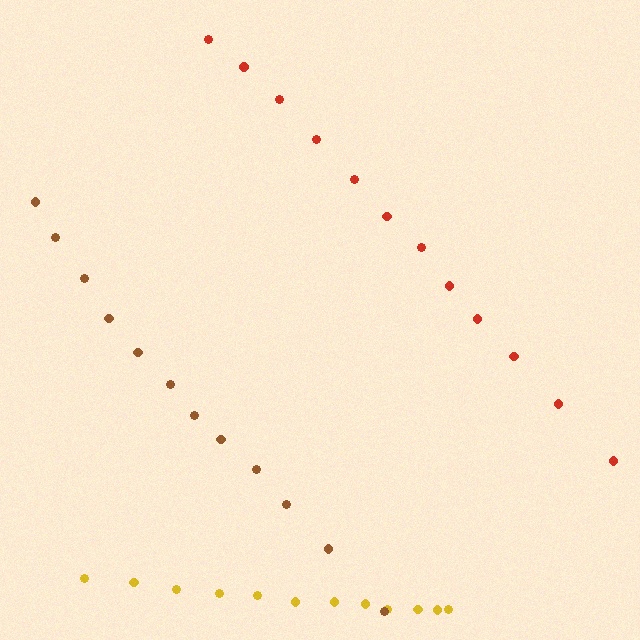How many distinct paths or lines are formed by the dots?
There are 3 distinct paths.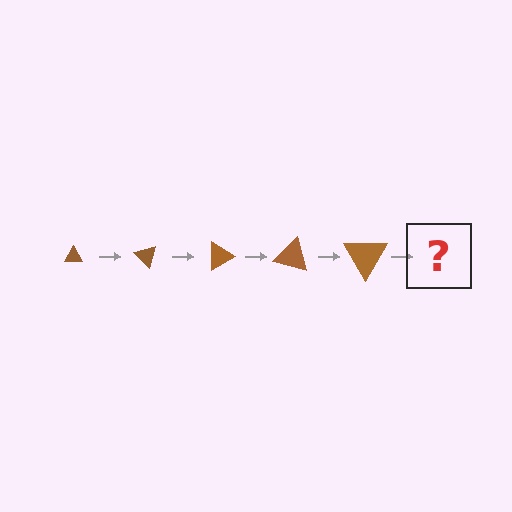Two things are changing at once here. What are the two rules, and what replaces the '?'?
The two rules are that the triangle grows larger each step and it rotates 45 degrees each step. The '?' should be a triangle, larger than the previous one and rotated 225 degrees from the start.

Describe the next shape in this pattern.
It should be a triangle, larger than the previous one and rotated 225 degrees from the start.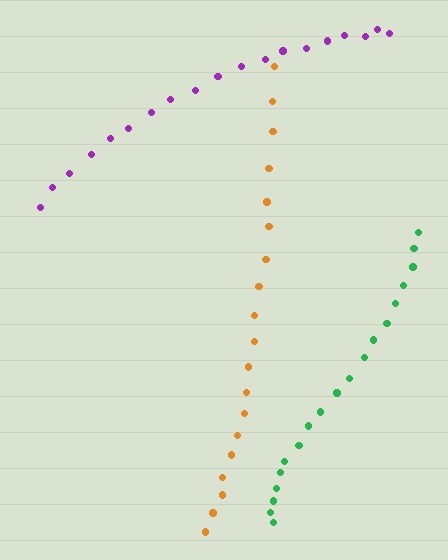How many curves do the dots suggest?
There are 3 distinct paths.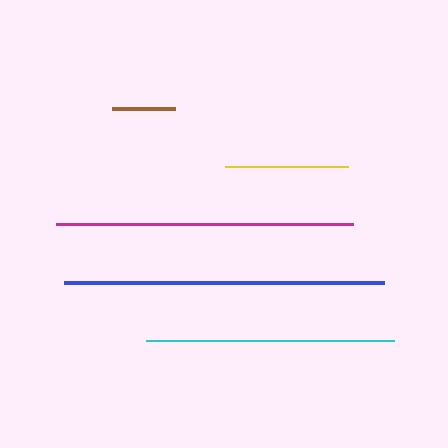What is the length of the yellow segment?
The yellow segment is approximately 123 pixels long.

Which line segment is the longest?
The blue line is the longest at approximately 320 pixels.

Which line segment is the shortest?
The brown line is the shortest at approximately 62 pixels.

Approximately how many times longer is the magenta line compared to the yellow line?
The magenta line is approximately 2.4 times the length of the yellow line.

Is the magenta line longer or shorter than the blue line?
The blue line is longer than the magenta line.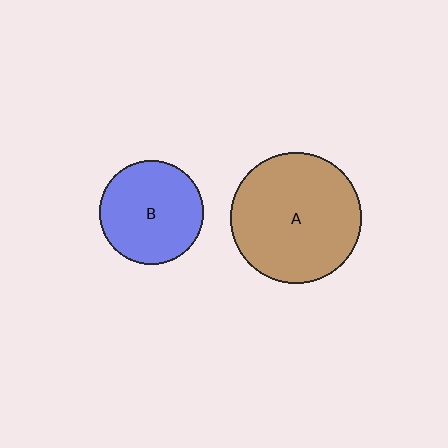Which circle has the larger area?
Circle A (brown).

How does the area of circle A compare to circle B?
Approximately 1.6 times.